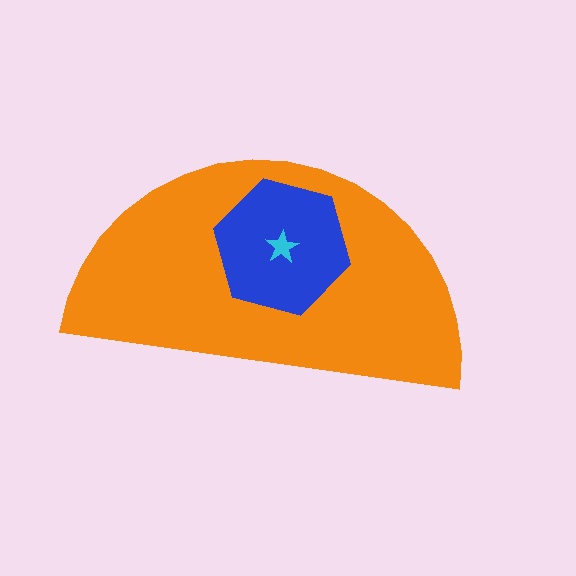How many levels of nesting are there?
3.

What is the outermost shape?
The orange semicircle.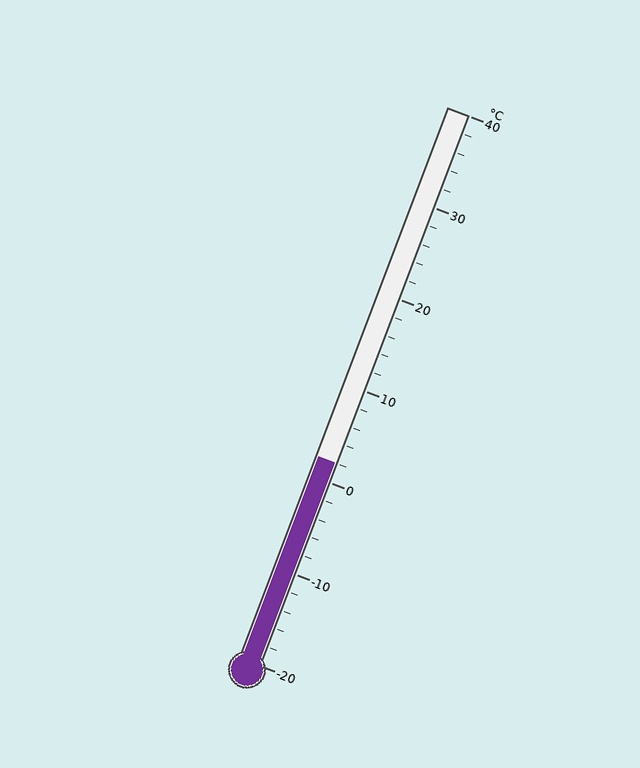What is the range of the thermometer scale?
The thermometer scale ranges from -20°C to 40°C.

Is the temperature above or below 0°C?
The temperature is above 0°C.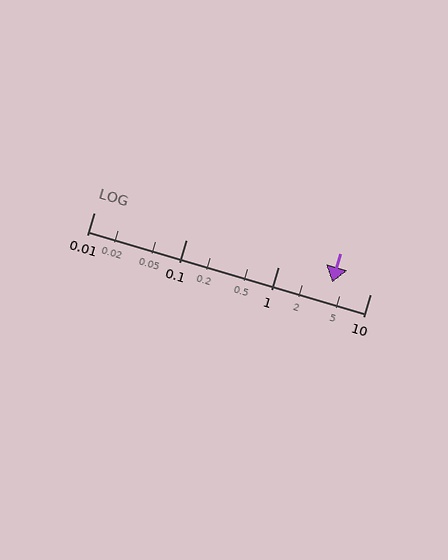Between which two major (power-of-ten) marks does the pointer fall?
The pointer is between 1 and 10.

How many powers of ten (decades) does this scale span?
The scale spans 3 decades, from 0.01 to 10.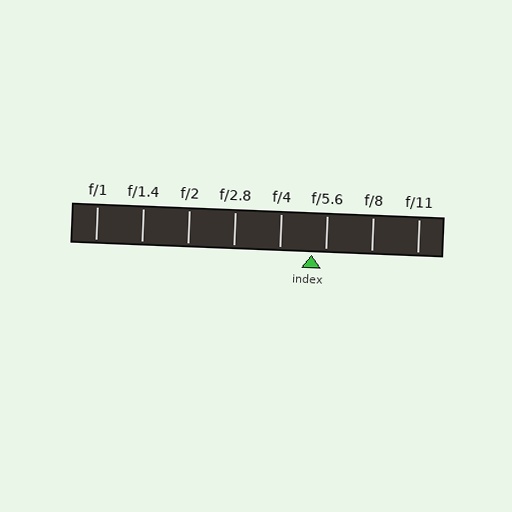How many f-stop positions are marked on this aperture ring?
There are 8 f-stop positions marked.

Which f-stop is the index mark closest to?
The index mark is closest to f/5.6.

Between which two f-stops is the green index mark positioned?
The index mark is between f/4 and f/5.6.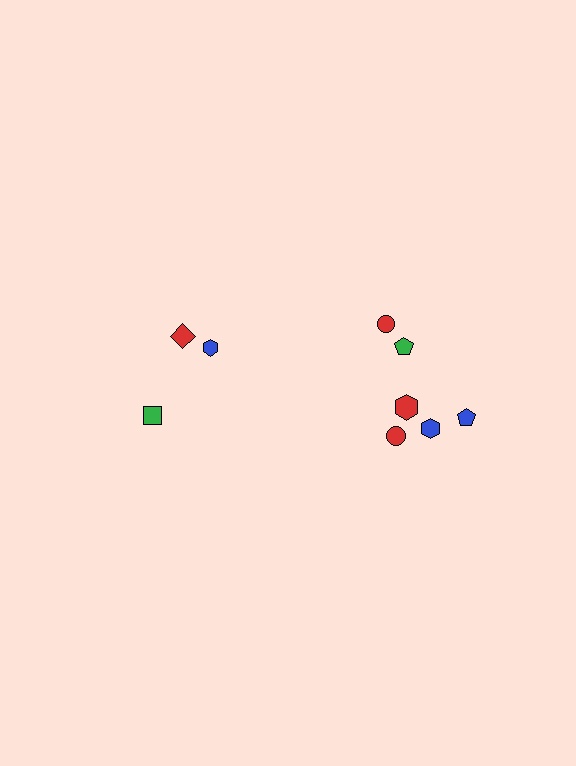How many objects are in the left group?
There are 3 objects.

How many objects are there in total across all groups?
There are 9 objects.